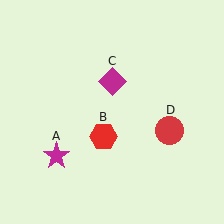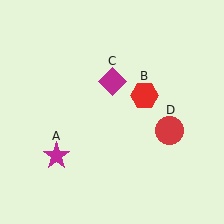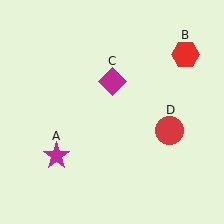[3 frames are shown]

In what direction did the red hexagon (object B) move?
The red hexagon (object B) moved up and to the right.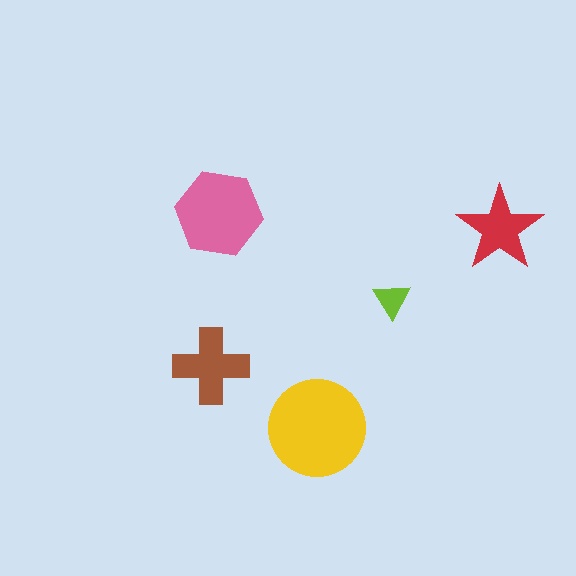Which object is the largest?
The yellow circle.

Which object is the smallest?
The lime triangle.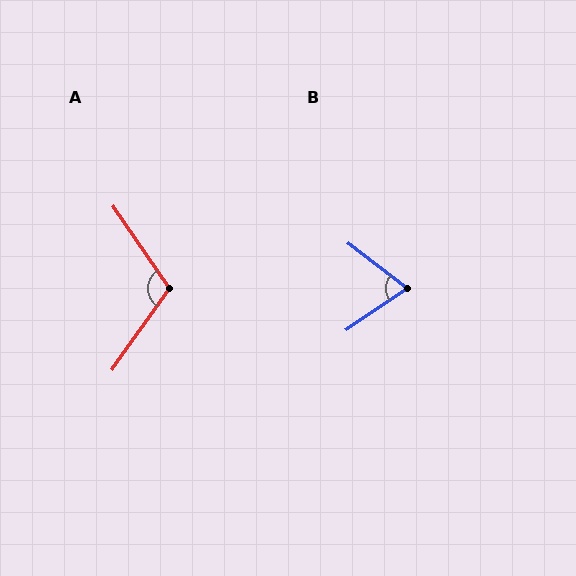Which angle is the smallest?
B, at approximately 71 degrees.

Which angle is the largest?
A, at approximately 110 degrees.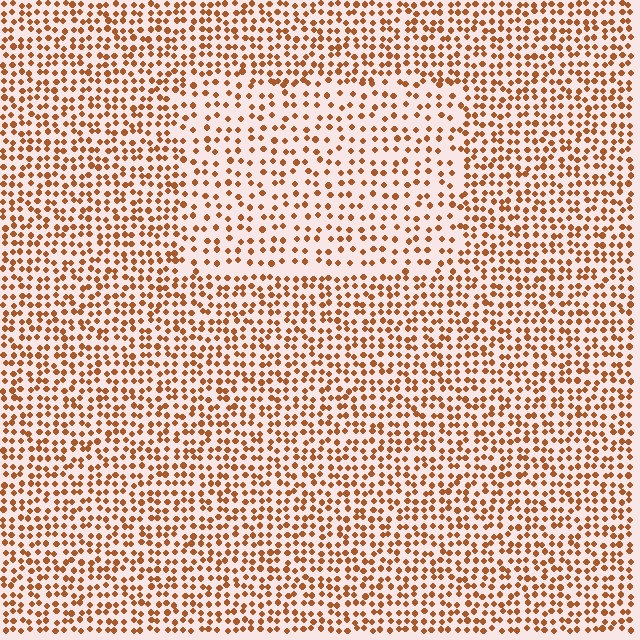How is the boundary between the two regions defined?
The boundary is defined by a change in element density (approximately 1.7x ratio). All elements are the same color, size, and shape.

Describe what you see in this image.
The image contains small brown elements arranged at two different densities. A rectangle-shaped region is visible where the elements are less densely packed than the surrounding area.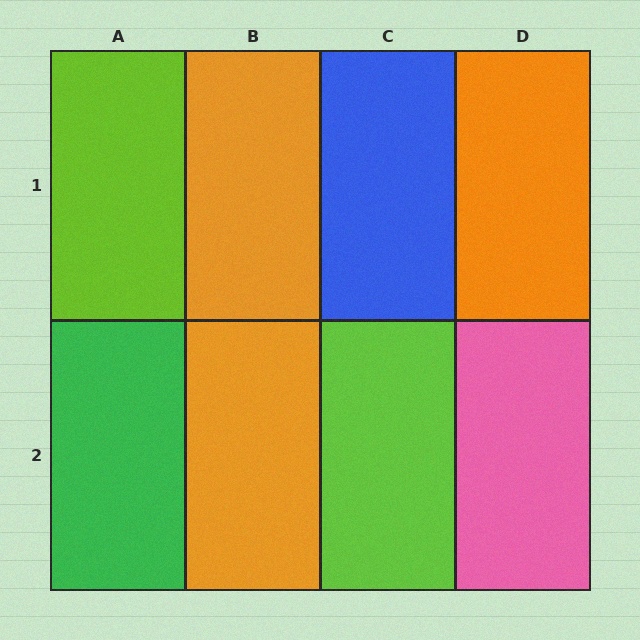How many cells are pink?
1 cell is pink.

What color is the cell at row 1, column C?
Blue.